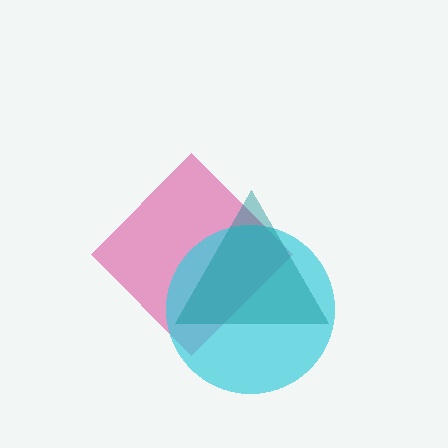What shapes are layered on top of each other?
The layered shapes are: a magenta diamond, a cyan circle, a teal triangle.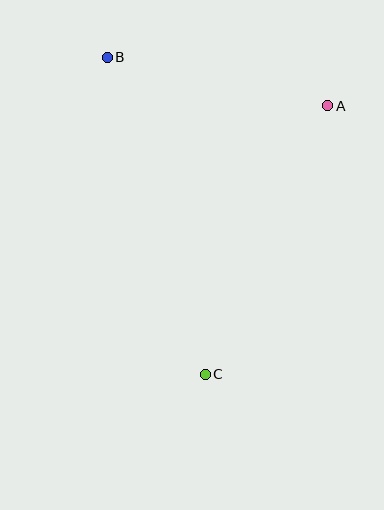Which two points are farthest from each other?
Points B and C are farthest from each other.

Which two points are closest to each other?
Points A and B are closest to each other.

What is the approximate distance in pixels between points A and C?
The distance between A and C is approximately 295 pixels.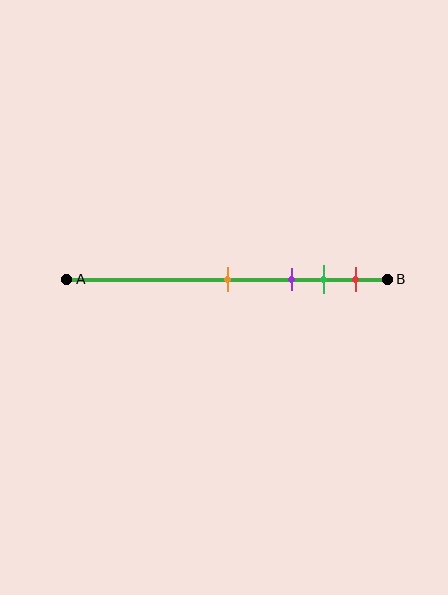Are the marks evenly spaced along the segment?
No, the marks are not evenly spaced.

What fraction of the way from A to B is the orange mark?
The orange mark is approximately 50% (0.5) of the way from A to B.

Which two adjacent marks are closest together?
The green and red marks are the closest adjacent pair.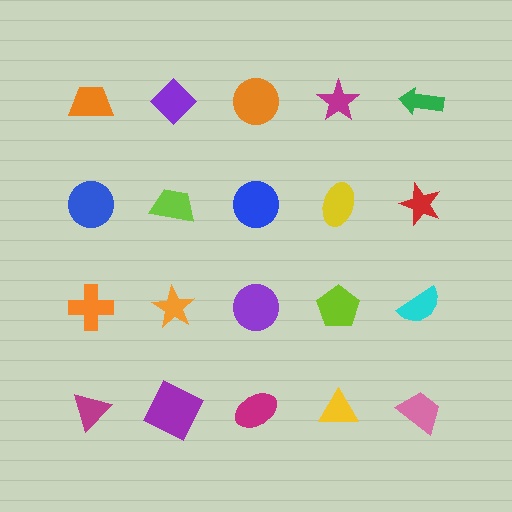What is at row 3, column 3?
A purple circle.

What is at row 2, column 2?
A lime trapezoid.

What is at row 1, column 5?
A green arrow.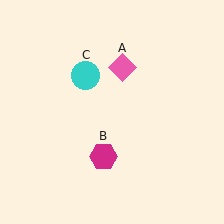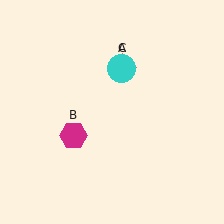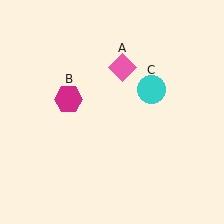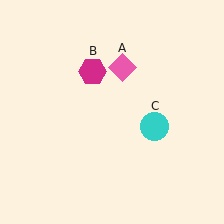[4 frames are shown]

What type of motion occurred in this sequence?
The magenta hexagon (object B), cyan circle (object C) rotated clockwise around the center of the scene.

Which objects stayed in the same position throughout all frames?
Pink diamond (object A) remained stationary.